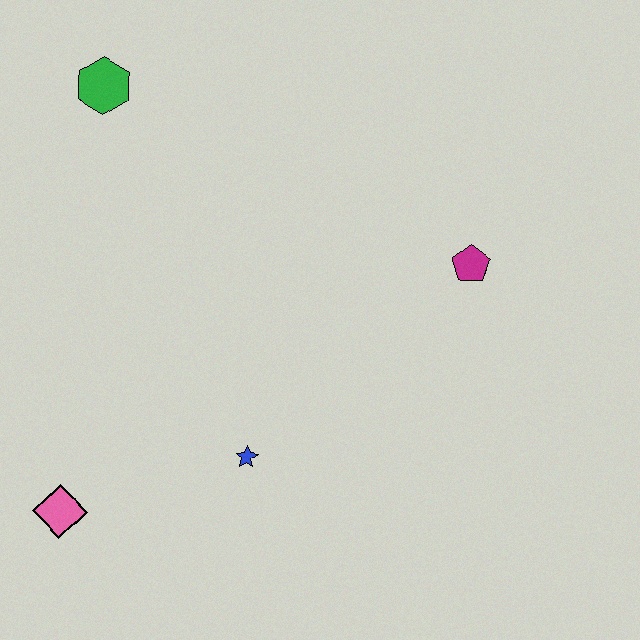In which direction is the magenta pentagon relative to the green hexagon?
The magenta pentagon is to the right of the green hexagon.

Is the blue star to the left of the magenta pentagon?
Yes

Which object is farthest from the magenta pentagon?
The pink diamond is farthest from the magenta pentagon.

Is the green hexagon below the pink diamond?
No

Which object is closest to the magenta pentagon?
The blue star is closest to the magenta pentagon.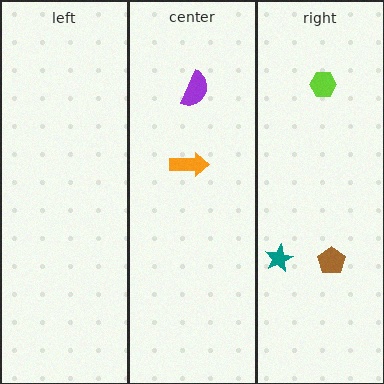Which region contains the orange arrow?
The center region.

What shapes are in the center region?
The purple semicircle, the orange arrow.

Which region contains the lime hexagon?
The right region.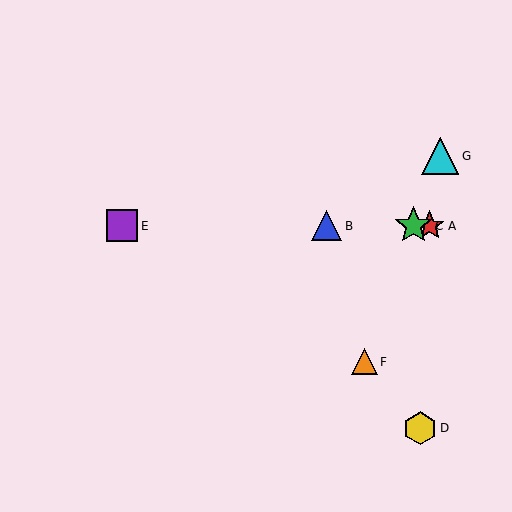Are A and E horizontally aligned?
Yes, both are at y≈226.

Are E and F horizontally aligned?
No, E is at y≈226 and F is at y≈362.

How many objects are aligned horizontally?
4 objects (A, B, C, E) are aligned horizontally.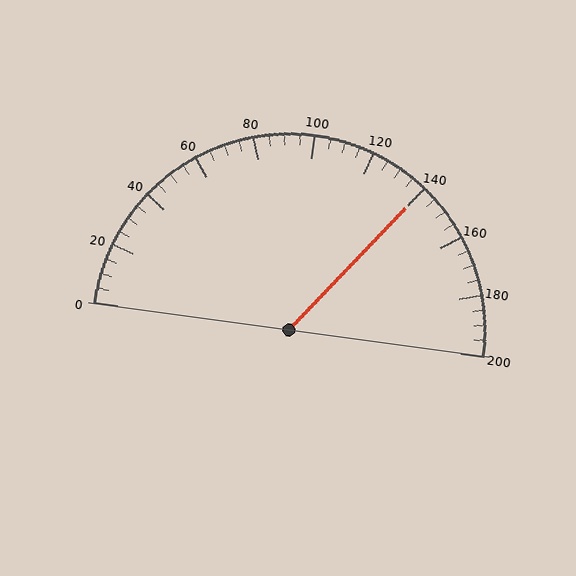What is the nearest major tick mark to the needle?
The nearest major tick mark is 140.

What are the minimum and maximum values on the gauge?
The gauge ranges from 0 to 200.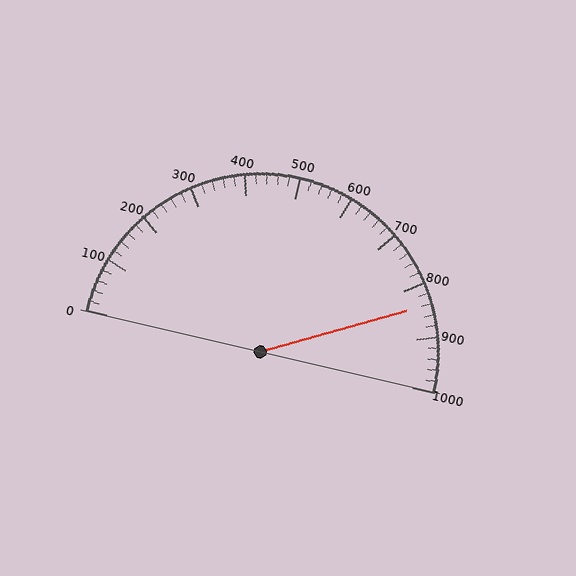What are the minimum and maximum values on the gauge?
The gauge ranges from 0 to 1000.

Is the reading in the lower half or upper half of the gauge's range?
The reading is in the upper half of the range (0 to 1000).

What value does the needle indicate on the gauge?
The needle indicates approximately 840.